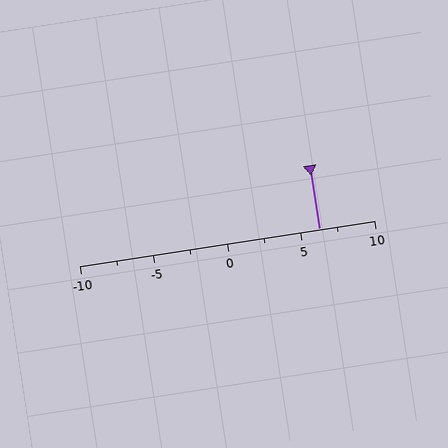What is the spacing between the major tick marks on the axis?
The major ticks are spaced 5 apart.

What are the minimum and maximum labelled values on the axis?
The axis runs from -10 to 10.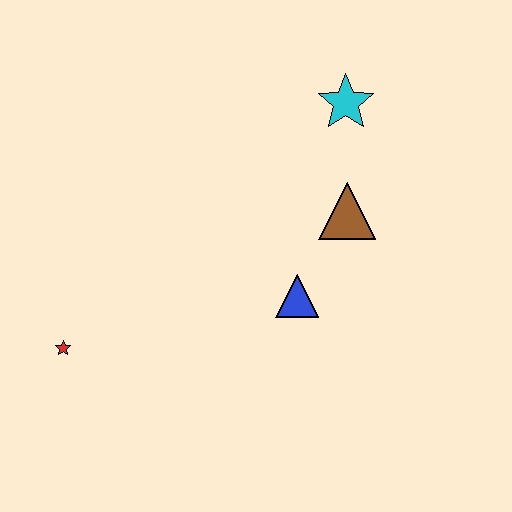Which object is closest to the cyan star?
The brown triangle is closest to the cyan star.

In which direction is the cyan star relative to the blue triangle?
The cyan star is above the blue triangle.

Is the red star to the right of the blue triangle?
No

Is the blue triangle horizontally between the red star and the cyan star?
Yes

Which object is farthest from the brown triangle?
The red star is farthest from the brown triangle.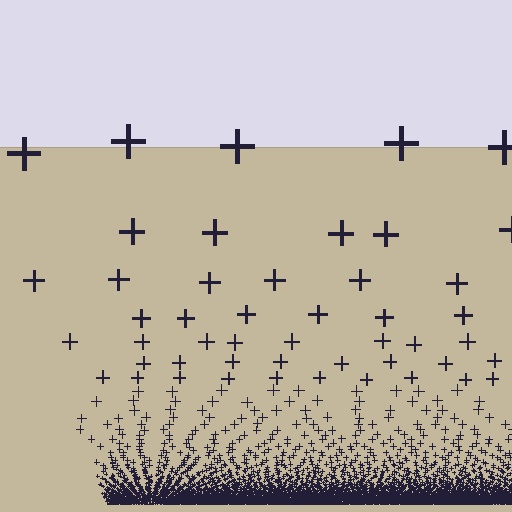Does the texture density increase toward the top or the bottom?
Density increases toward the bottom.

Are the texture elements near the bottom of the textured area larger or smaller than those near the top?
Smaller. The gradient is inverted — elements near the bottom are smaller and denser.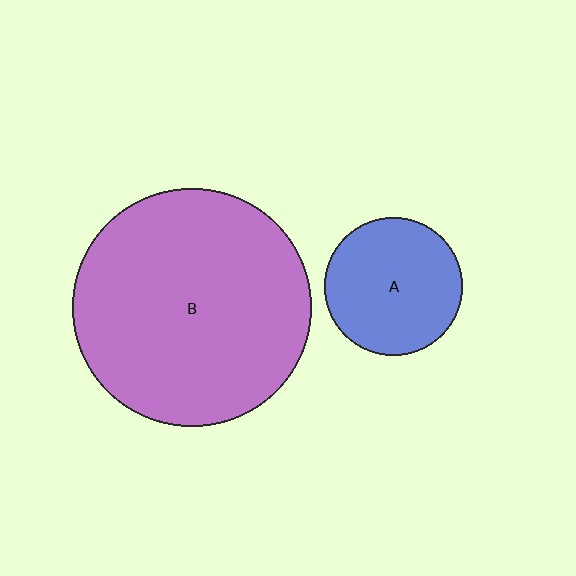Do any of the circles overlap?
No, none of the circles overlap.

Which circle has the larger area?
Circle B (purple).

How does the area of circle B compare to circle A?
Approximately 3.0 times.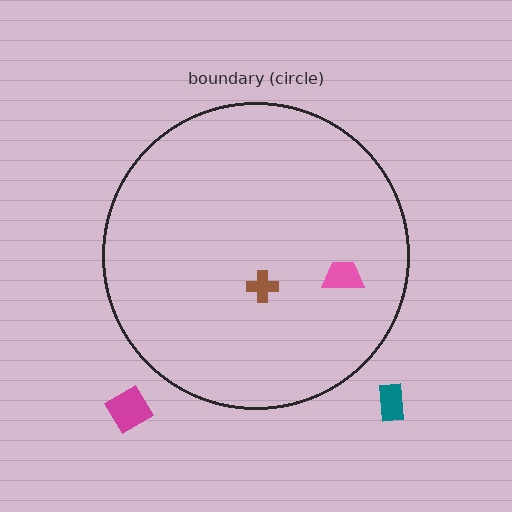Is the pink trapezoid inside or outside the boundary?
Inside.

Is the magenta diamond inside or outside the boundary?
Outside.